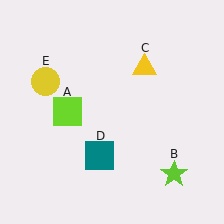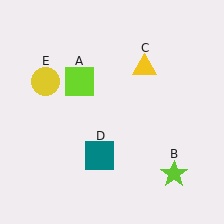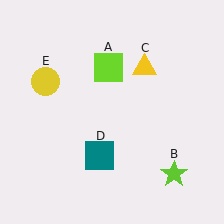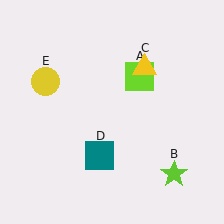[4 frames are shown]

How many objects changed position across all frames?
1 object changed position: lime square (object A).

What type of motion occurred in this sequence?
The lime square (object A) rotated clockwise around the center of the scene.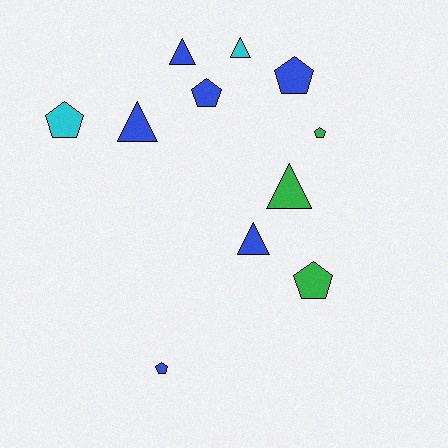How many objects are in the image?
There are 11 objects.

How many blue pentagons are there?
There are 3 blue pentagons.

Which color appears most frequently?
Blue, with 6 objects.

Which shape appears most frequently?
Pentagon, with 6 objects.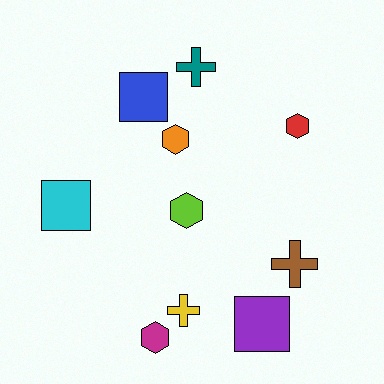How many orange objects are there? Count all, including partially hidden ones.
There is 1 orange object.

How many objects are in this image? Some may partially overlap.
There are 10 objects.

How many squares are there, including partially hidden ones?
There are 3 squares.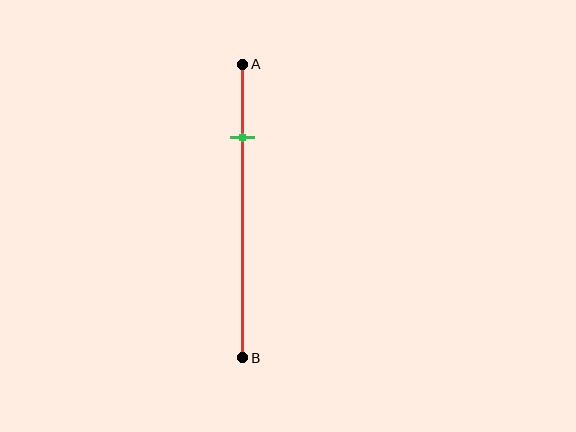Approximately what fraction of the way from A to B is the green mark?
The green mark is approximately 25% of the way from A to B.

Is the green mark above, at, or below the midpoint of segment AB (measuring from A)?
The green mark is above the midpoint of segment AB.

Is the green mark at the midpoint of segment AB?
No, the mark is at about 25% from A, not at the 50% midpoint.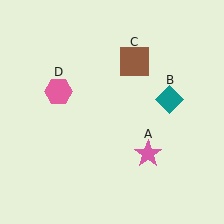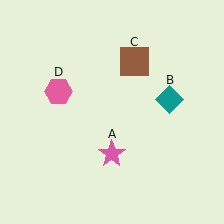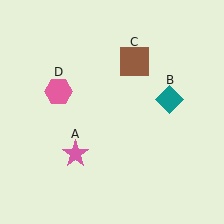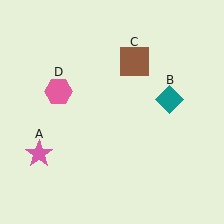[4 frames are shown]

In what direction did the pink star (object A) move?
The pink star (object A) moved left.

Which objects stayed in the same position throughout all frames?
Teal diamond (object B) and brown square (object C) and pink hexagon (object D) remained stationary.